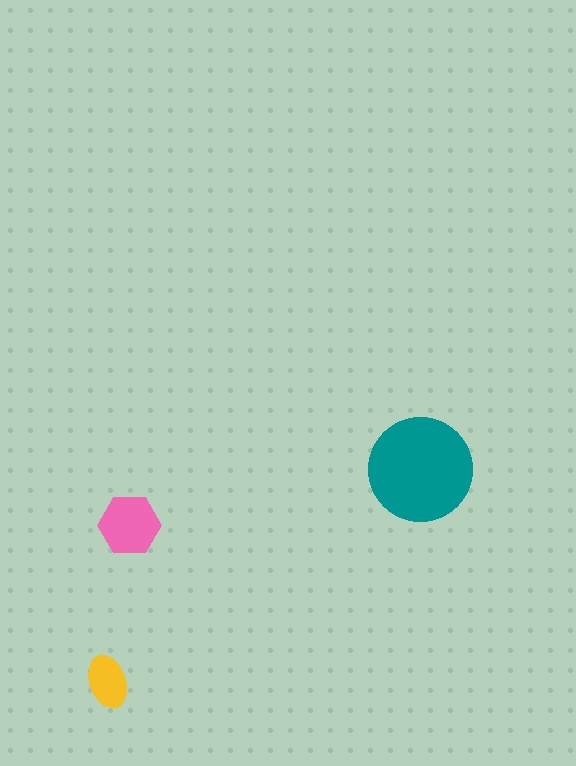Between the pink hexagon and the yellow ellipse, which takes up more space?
The pink hexagon.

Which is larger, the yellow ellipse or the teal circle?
The teal circle.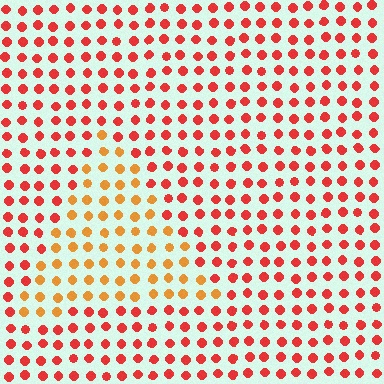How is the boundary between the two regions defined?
The boundary is defined purely by a slight shift in hue (about 33 degrees). Spacing, size, and orientation are identical on both sides.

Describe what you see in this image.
The image is filled with small red elements in a uniform arrangement. A triangle-shaped region is visible where the elements are tinted to a slightly different hue, forming a subtle color boundary.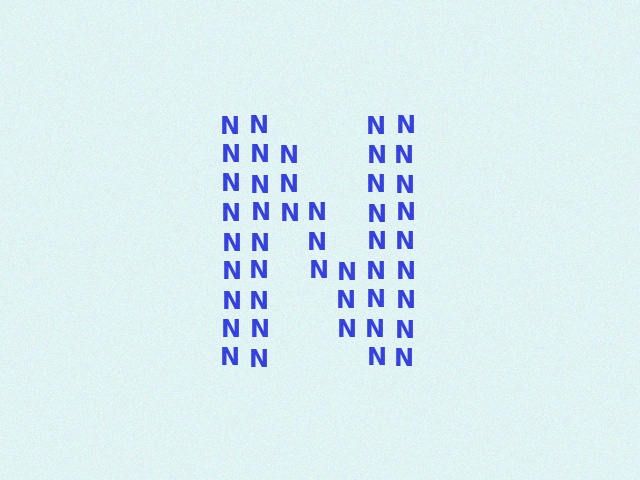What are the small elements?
The small elements are letter N's.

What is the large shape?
The large shape is the letter N.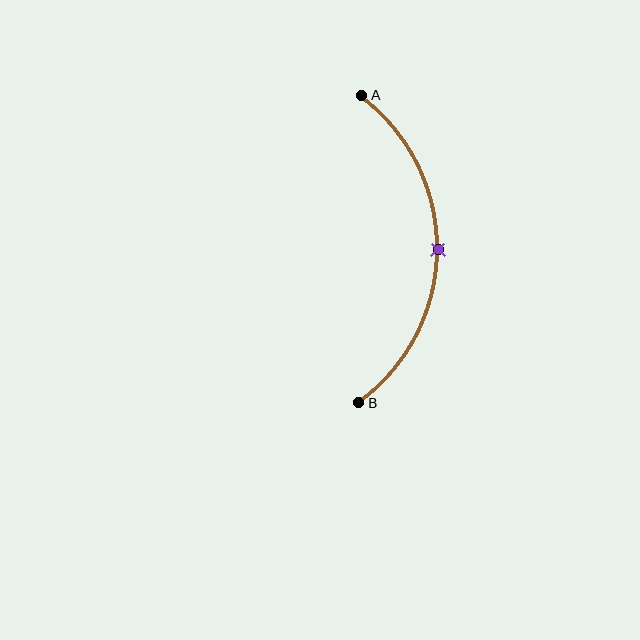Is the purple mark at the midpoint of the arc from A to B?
Yes. The purple mark lies on the arc at equal arc-length from both A and B — it is the arc midpoint.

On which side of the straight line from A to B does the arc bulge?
The arc bulges to the right of the straight line connecting A and B.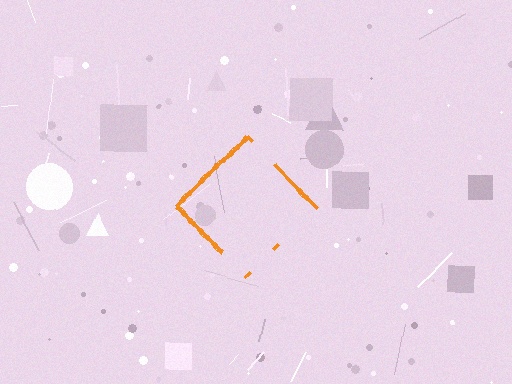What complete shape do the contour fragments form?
The contour fragments form a diamond.